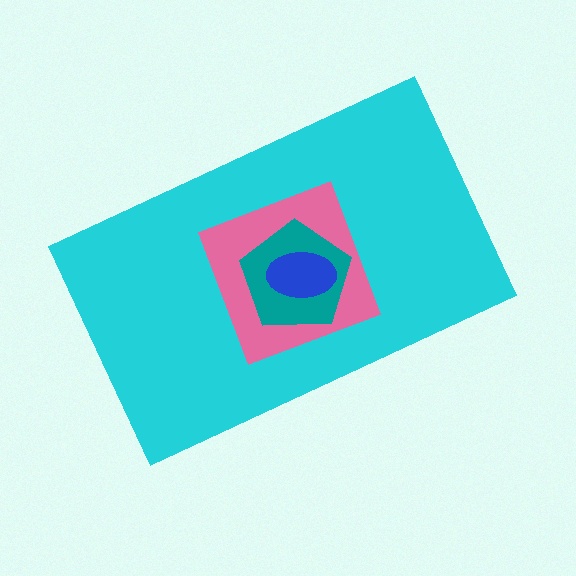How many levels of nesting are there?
4.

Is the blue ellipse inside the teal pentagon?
Yes.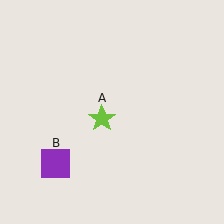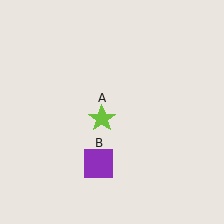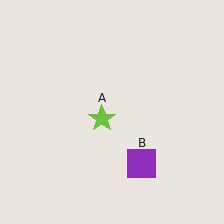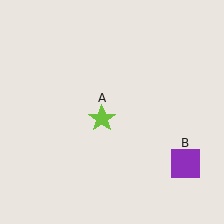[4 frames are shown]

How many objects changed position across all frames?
1 object changed position: purple square (object B).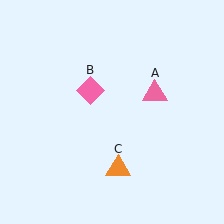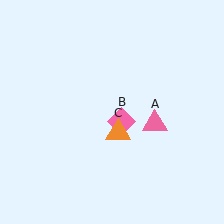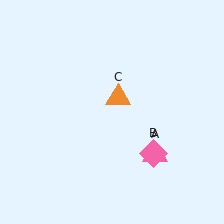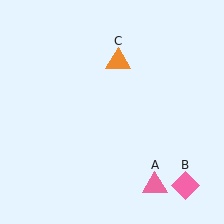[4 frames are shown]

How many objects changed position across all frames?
3 objects changed position: pink triangle (object A), pink diamond (object B), orange triangle (object C).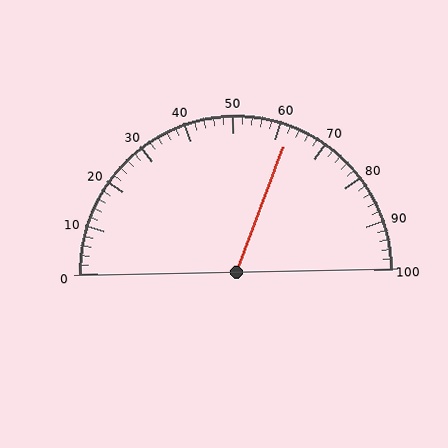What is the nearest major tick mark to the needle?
The nearest major tick mark is 60.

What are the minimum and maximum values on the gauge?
The gauge ranges from 0 to 100.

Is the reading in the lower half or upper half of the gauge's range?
The reading is in the upper half of the range (0 to 100).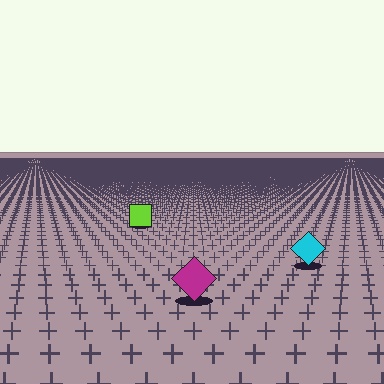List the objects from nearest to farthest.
From nearest to farthest: the magenta diamond, the cyan diamond, the lime square.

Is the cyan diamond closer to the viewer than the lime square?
Yes. The cyan diamond is closer — you can tell from the texture gradient: the ground texture is coarser near it.